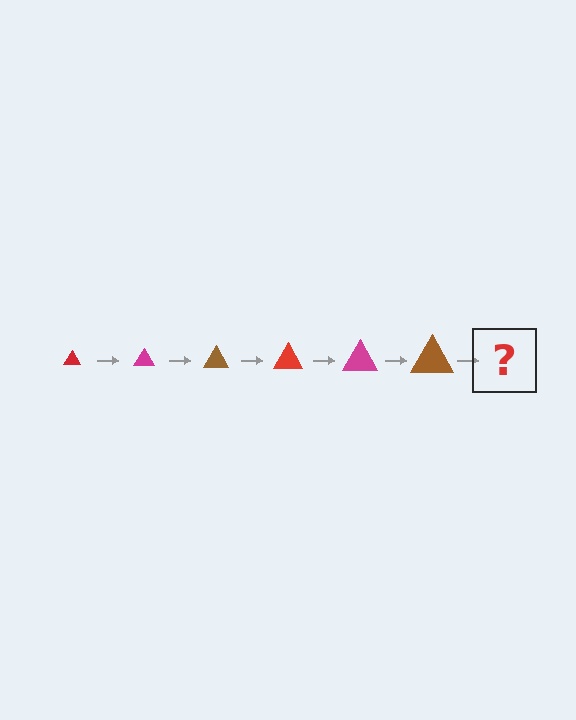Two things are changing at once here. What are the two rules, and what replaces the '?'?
The two rules are that the triangle grows larger each step and the color cycles through red, magenta, and brown. The '?' should be a red triangle, larger than the previous one.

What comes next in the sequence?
The next element should be a red triangle, larger than the previous one.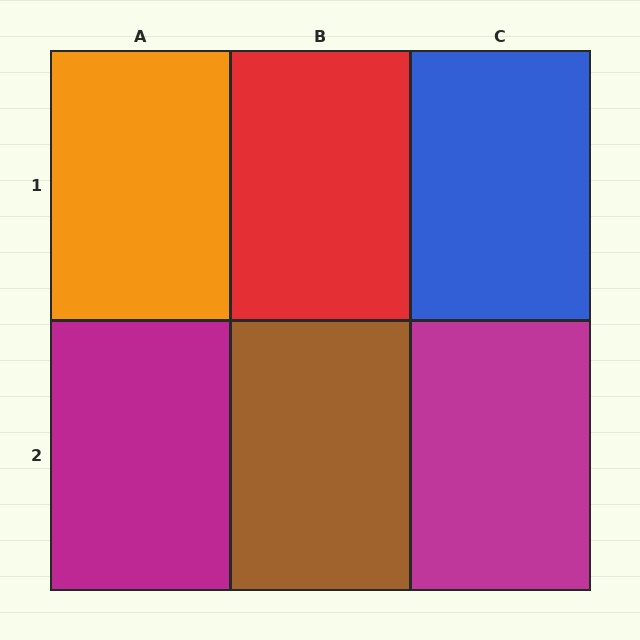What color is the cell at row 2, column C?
Magenta.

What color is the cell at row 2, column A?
Magenta.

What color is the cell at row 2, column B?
Brown.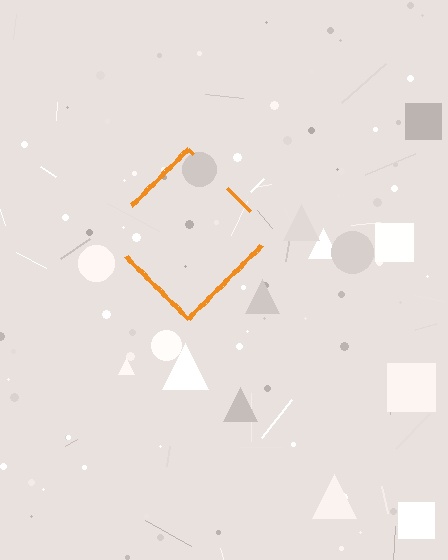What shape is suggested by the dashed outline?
The dashed outline suggests a diamond.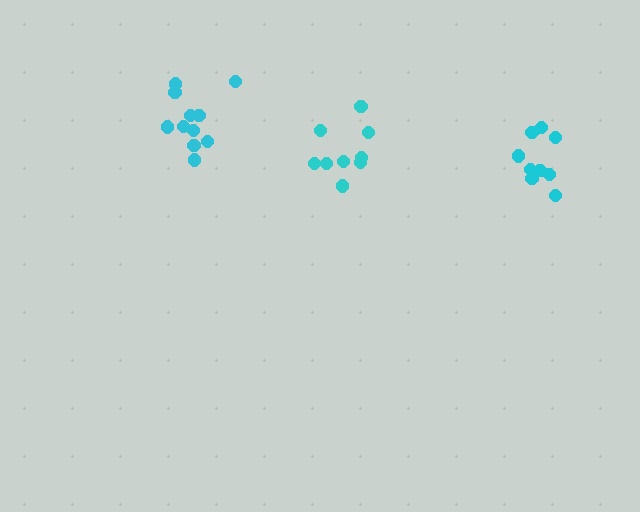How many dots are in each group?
Group 1: 9 dots, Group 2: 11 dots, Group 3: 9 dots (29 total).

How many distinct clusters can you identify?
There are 3 distinct clusters.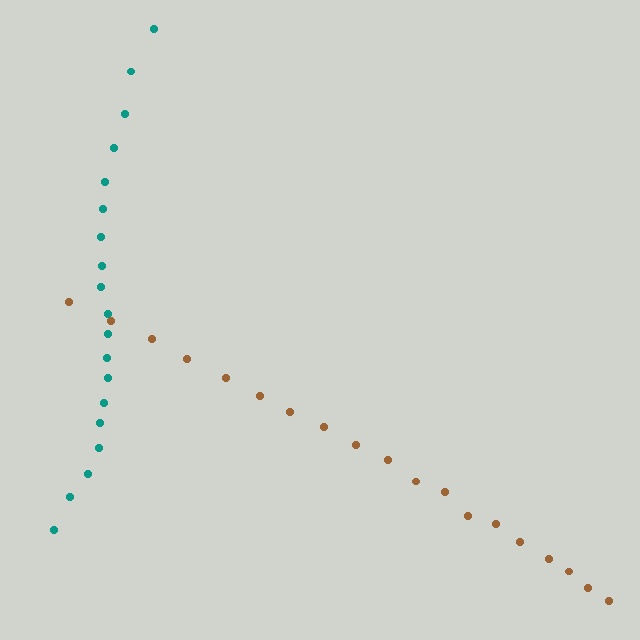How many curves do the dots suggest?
There are 2 distinct paths.